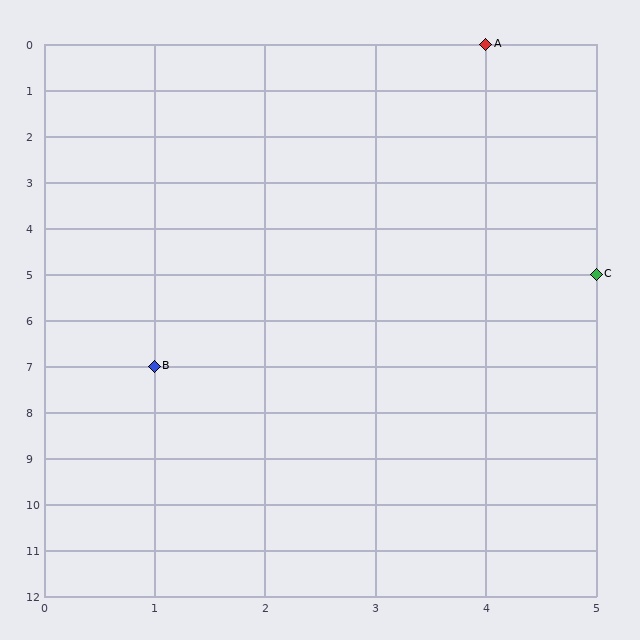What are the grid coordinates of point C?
Point C is at grid coordinates (5, 5).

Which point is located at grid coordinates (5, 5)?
Point C is at (5, 5).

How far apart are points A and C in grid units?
Points A and C are 1 column and 5 rows apart (about 5.1 grid units diagonally).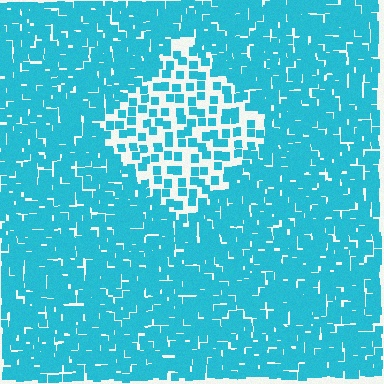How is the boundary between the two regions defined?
The boundary is defined by a change in element density (approximately 2.4x ratio). All elements are the same color, size, and shape.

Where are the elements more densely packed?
The elements are more densely packed outside the diamond boundary.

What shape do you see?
I see a diamond.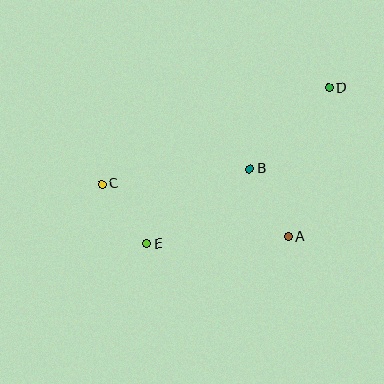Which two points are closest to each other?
Points C and E are closest to each other.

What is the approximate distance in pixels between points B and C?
The distance between B and C is approximately 149 pixels.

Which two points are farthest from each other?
Points C and D are farthest from each other.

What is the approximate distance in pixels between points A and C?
The distance between A and C is approximately 194 pixels.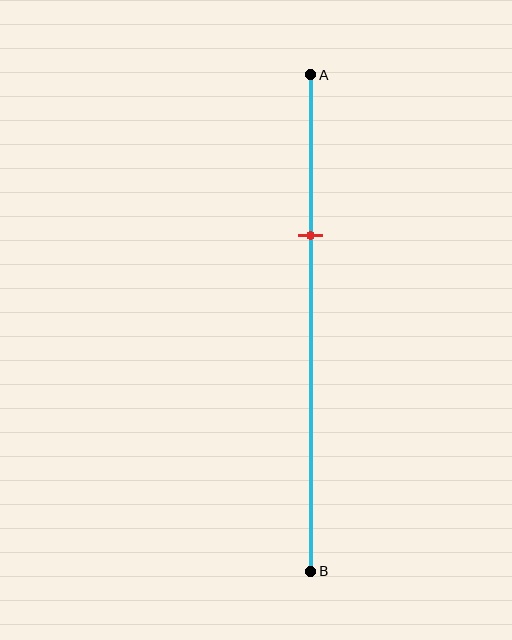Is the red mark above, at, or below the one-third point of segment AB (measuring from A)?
The red mark is approximately at the one-third point of segment AB.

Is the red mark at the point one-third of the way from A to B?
Yes, the mark is approximately at the one-third point.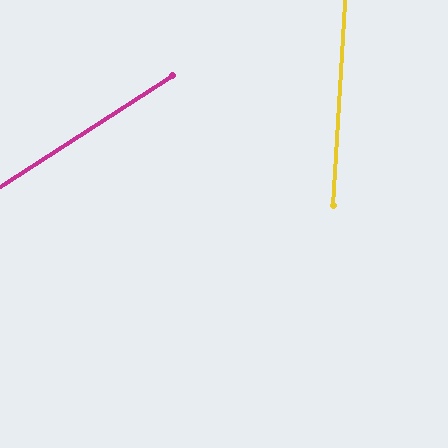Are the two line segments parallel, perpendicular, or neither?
Neither parallel nor perpendicular — they differ by about 54°.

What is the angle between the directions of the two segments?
Approximately 54 degrees.